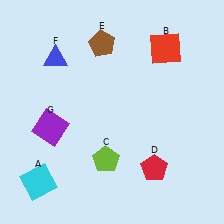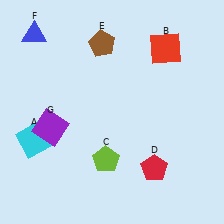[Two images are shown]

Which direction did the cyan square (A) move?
The cyan square (A) moved up.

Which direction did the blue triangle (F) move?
The blue triangle (F) moved up.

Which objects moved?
The objects that moved are: the cyan square (A), the blue triangle (F).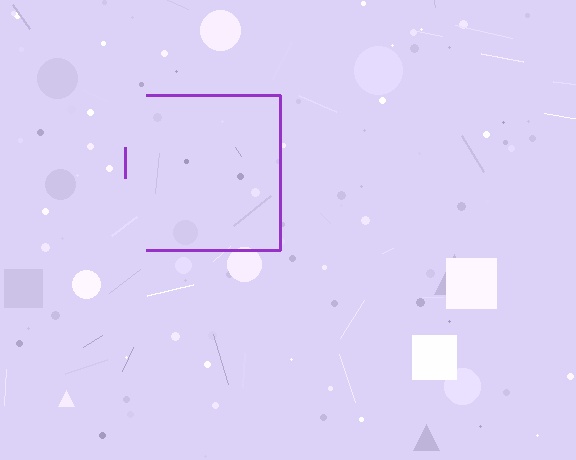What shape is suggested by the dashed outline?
The dashed outline suggests a square.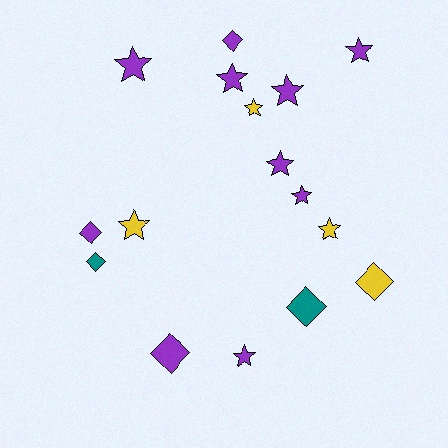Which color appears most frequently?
Purple, with 10 objects.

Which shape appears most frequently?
Star, with 10 objects.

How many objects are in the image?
There are 16 objects.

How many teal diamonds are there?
There are 2 teal diamonds.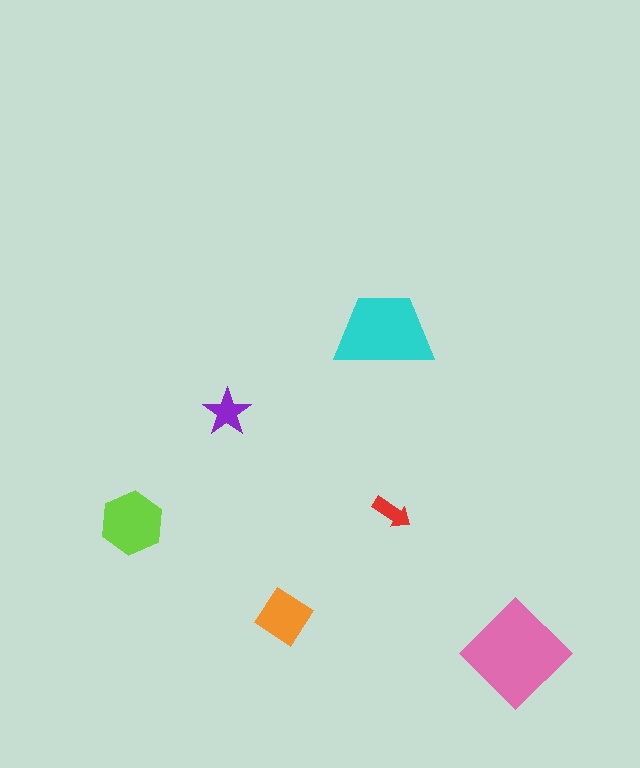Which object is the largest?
The pink diamond.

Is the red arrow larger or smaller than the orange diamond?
Smaller.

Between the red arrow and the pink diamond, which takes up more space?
The pink diamond.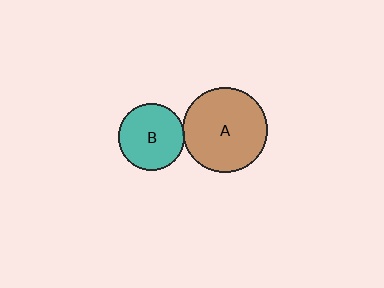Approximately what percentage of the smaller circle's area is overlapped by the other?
Approximately 5%.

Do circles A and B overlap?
Yes.